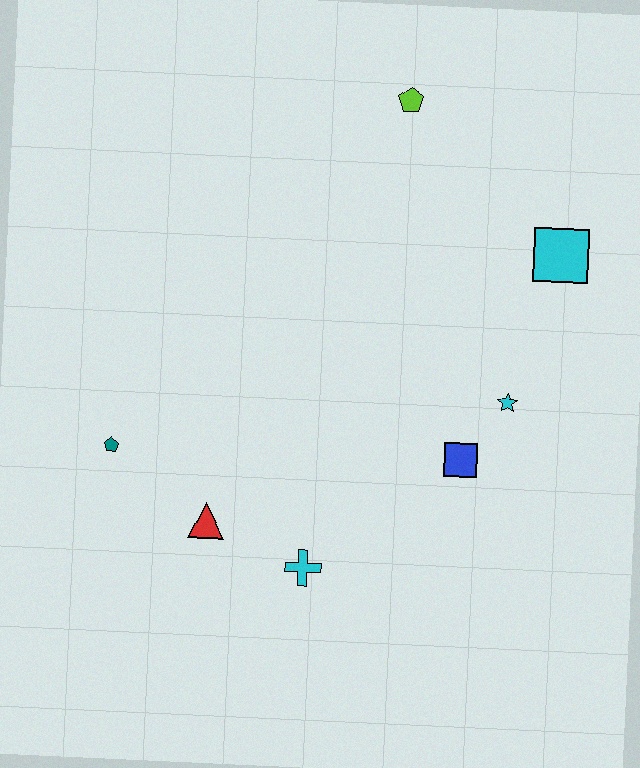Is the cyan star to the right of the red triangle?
Yes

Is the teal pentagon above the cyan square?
No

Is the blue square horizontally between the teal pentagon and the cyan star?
Yes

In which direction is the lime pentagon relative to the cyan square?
The lime pentagon is to the left of the cyan square.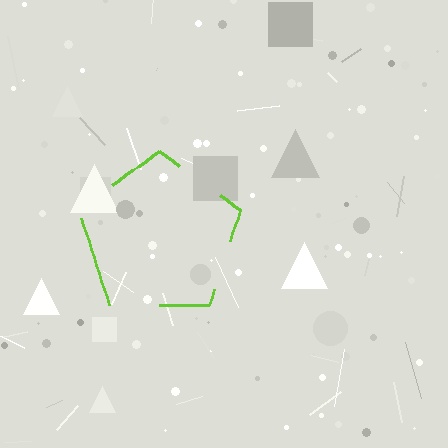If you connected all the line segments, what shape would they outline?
They would outline a pentagon.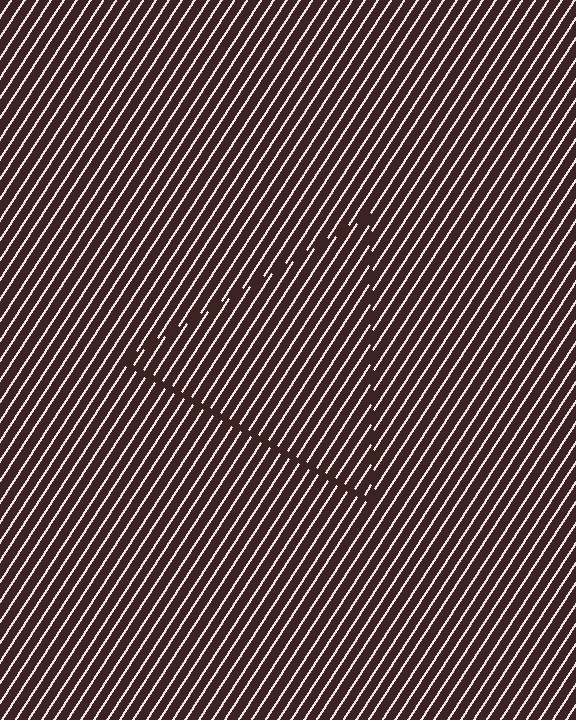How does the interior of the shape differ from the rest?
The interior of the shape contains the same grating, shifted by half a period — the contour is defined by the phase discontinuity where line-ends from the inner and outer gratings abut.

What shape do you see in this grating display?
An illusory triangle. The interior of the shape contains the same grating, shifted by half a period — the contour is defined by the phase discontinuity where line-ends from the inner and outer gratings abut.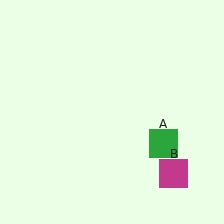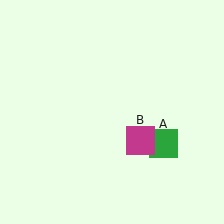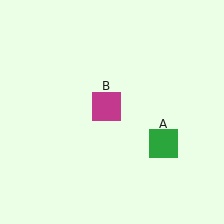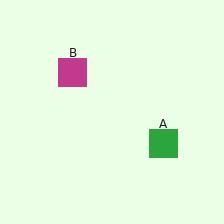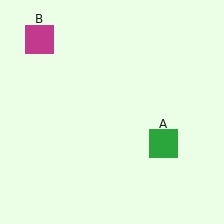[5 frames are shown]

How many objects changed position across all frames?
1 object changed position: magenta square (object B).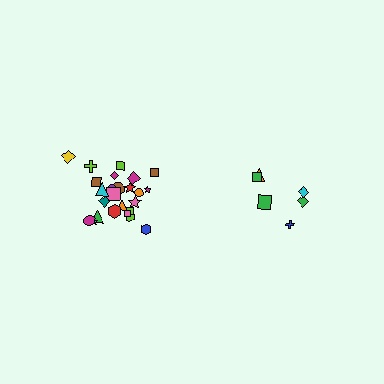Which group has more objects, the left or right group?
The left group.